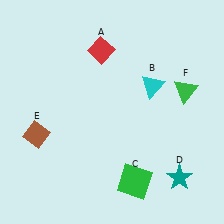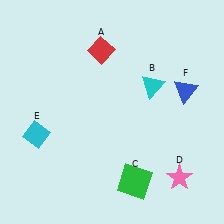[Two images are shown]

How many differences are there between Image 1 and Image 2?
There are 3 differences between the two images.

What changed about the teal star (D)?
In Image 1, D is teal. In Image 2, it changed to pink.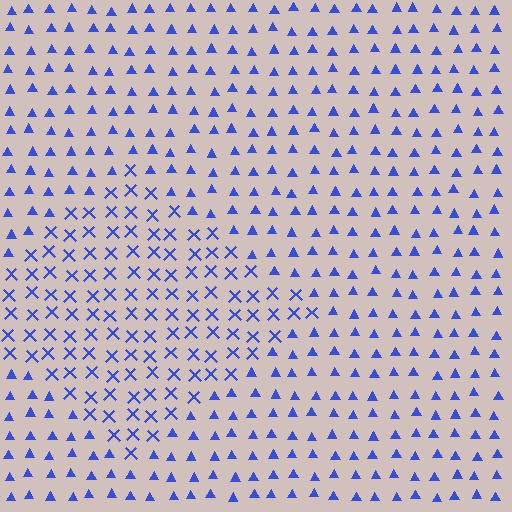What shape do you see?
I see a diamond.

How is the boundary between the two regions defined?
The boundary is defined by a change in element shape: X marks inside vs. triangles outside. All elements share the same color and spacing.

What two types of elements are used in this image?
The image uses X marks inside the diamond region and triangles outside it.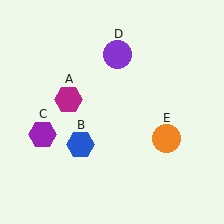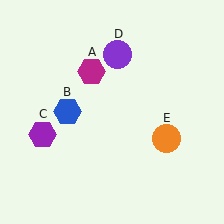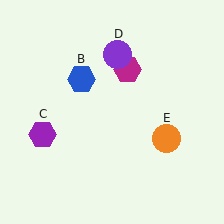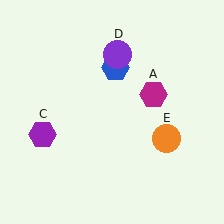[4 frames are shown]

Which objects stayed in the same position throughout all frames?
Purple hexagon (object C) and purple circle (object D) and orange circle (object E) remained stationary.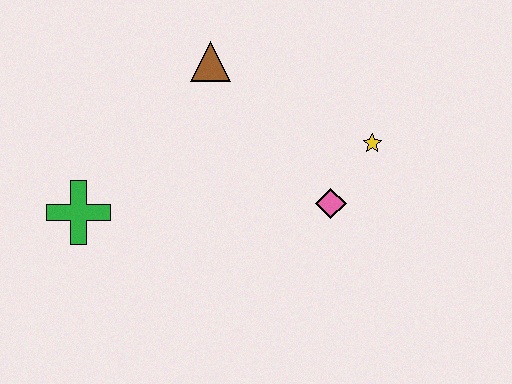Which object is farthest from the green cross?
The yellow star is farthest from the green cross.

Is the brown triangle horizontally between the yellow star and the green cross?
Yes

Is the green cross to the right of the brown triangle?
No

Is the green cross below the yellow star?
Yes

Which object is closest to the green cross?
The brown triangle is closest to the green cross.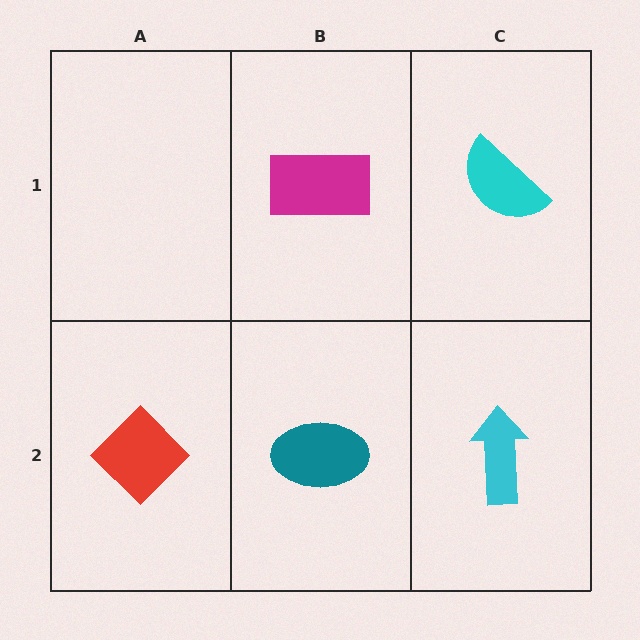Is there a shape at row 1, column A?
No, that cell is empty.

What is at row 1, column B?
A magenta rectangle.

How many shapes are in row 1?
2 shapes.